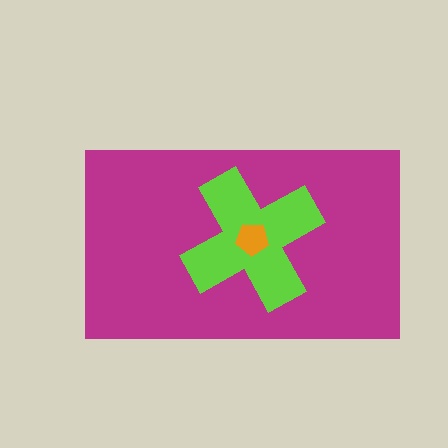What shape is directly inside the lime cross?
The orange pentagon.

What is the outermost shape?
The magenta rectangle.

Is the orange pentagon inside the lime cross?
Yes.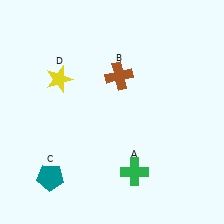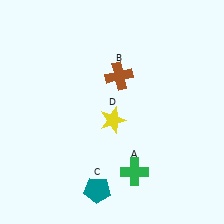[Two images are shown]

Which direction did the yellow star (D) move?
The yellow star (D) moved right.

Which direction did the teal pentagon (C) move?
The teal pentagon (C) moved right.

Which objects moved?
The objects that moved are: the teal pentagon (C), the yellow star (D).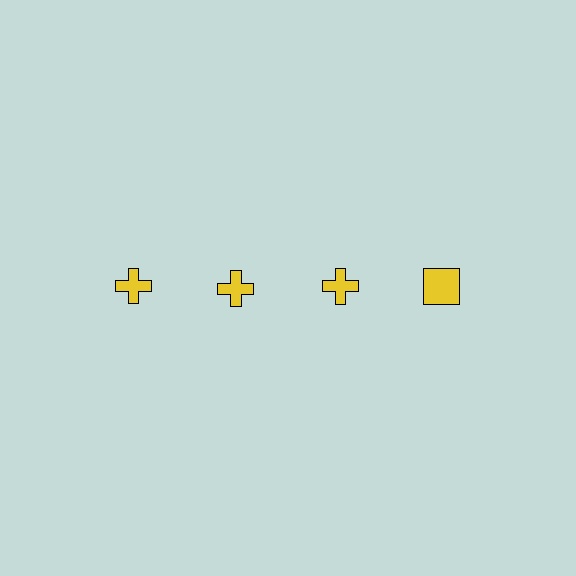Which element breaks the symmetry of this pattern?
The yellow square in the top row, second from right column breaks the symmetry. All other shapes are yellow crosses.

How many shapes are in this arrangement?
There are 4 shapes arranged in a grid pattern.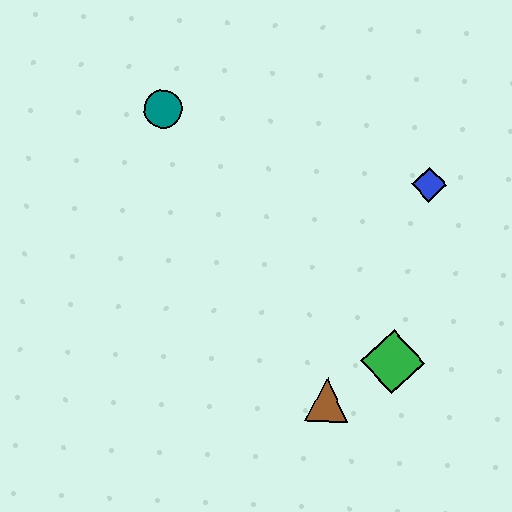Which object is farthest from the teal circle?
The green diamond is farthest from the teal circle.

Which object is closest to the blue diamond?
The green diamond is closest to the blue diamond.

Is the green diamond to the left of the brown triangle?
No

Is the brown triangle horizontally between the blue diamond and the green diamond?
No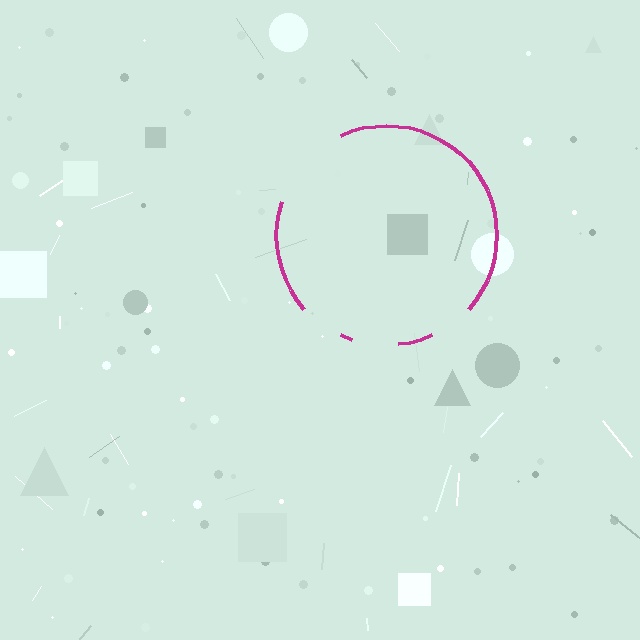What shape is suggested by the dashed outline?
The dashed outline suggests a circle.